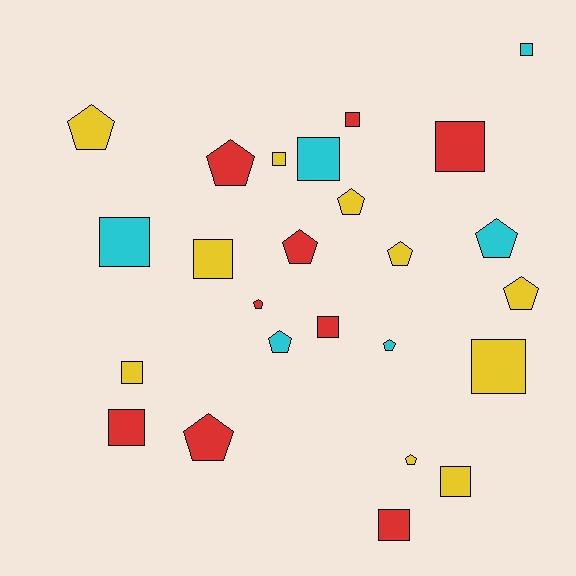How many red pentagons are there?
There are 4 red pentagons.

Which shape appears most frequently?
Square, with 13 objects.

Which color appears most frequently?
Yellow, with 10 objects.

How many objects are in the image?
There are 25 objects.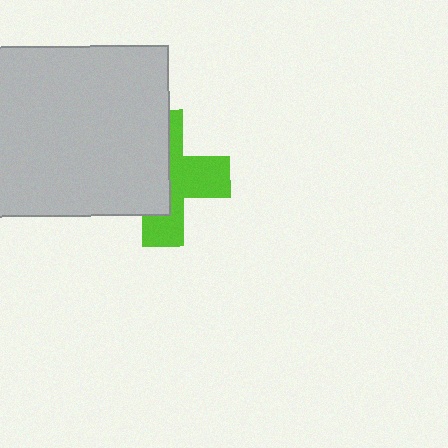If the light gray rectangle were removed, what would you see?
You would see the complete lime cross.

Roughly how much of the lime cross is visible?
About half of it is visible (roughly 47%).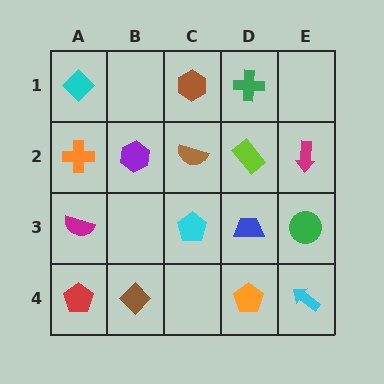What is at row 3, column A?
A magenta semicircle.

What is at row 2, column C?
A brown semicircle.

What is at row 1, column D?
A green cross.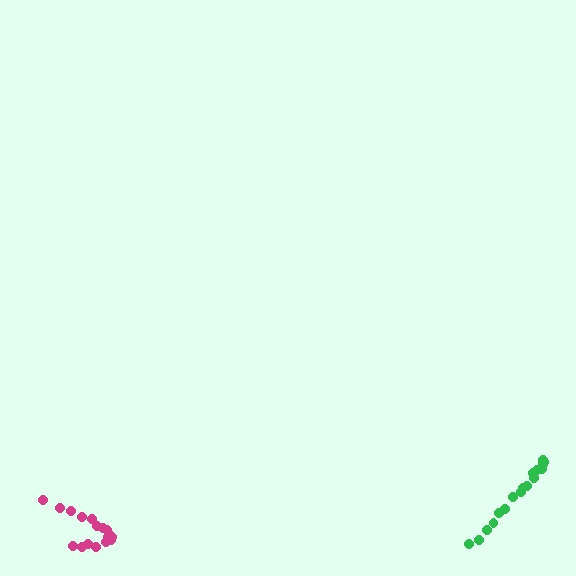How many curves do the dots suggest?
There are 2 distinct paths.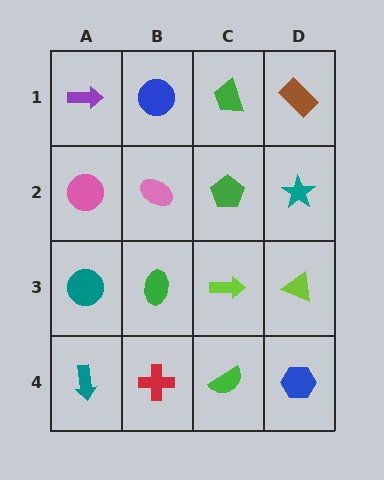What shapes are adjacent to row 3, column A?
A pink circle (row 2, column A), a teal arrow (row 4, column A), a green ellipse (row 3, column B).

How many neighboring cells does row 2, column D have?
3.